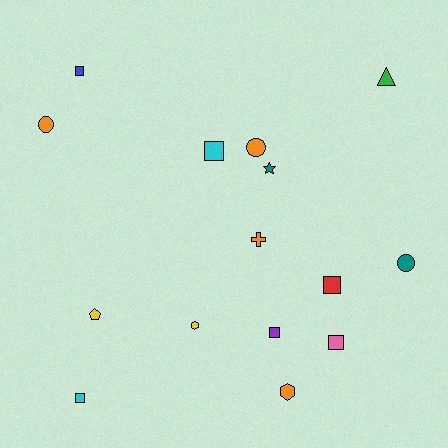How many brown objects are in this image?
There are no brown objects.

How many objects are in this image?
There are 15 objects.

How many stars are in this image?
There is 1 star.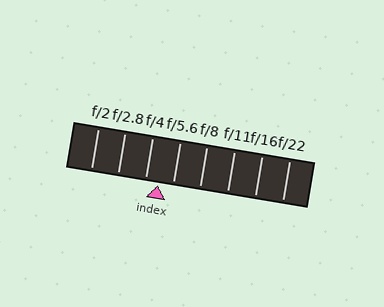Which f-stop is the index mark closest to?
The index mark is closest to f/4.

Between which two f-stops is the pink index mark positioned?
The index mark is between f/4 and f/5.6.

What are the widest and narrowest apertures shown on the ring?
The widest aperture shown is f/2 and the narrowest is f/22.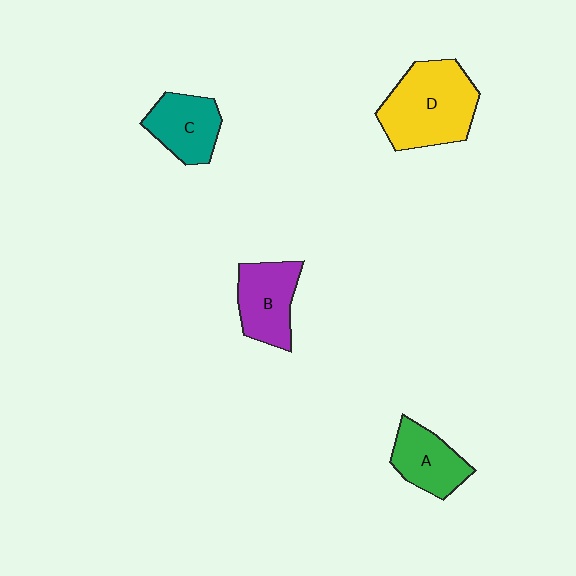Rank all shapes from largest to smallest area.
From largest to smallest: D (yellow), B (purple), C (teal), A (green).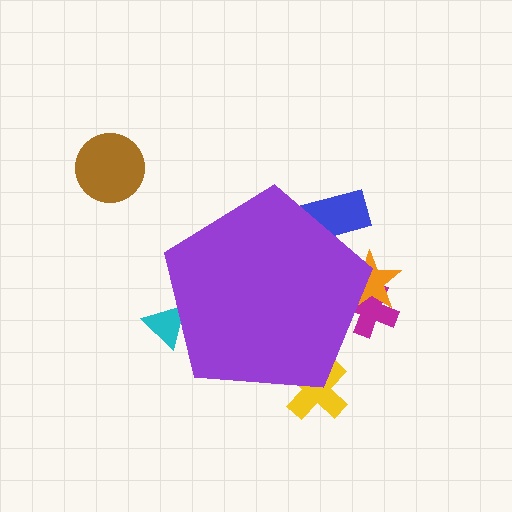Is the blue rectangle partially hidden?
Yes, the blue rectangle is partially hidden behind the purple pentagon.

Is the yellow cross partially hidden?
Yes, the yellow cross is partially hidden behind the purple pentagon.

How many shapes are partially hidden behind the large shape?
5 shapes are partially hidden.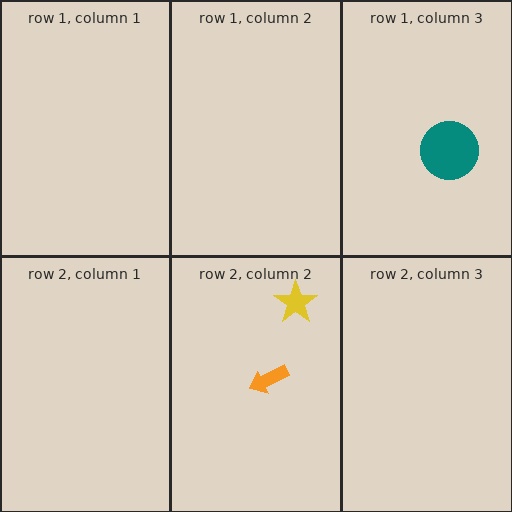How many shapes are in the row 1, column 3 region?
1.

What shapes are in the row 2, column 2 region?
The orange arrow, the yellow star.